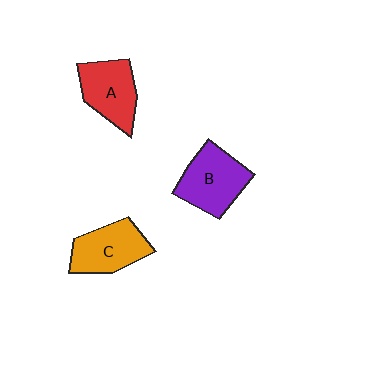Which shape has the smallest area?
Shape A (red).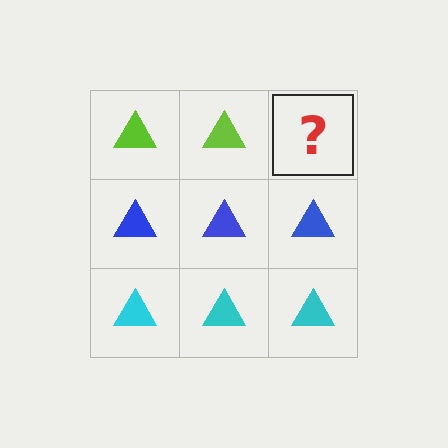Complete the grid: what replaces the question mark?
The question mark should be replaced with a lime triangle.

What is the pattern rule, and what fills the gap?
The rule is that each row has a consistent color. The gap should be filled with a lime triangle.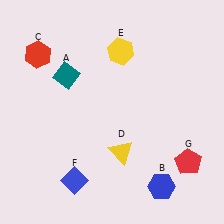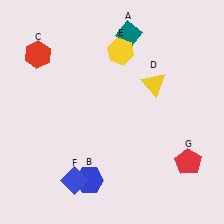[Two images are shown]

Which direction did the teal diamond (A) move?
The teal diamond (A) moved right.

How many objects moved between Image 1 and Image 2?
3 objects moved between the two images.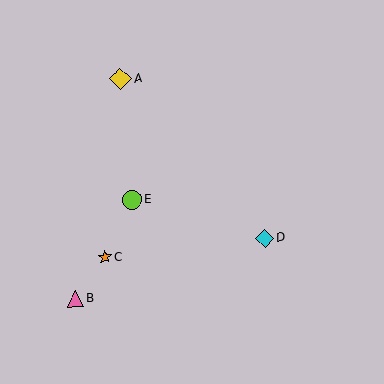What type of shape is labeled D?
Shape D is a cyan diamond.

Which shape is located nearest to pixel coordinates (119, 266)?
The orange star (labeled C) at (105, 257) is nearest to that location.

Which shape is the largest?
The yellow diamond (labeled A) is the largest.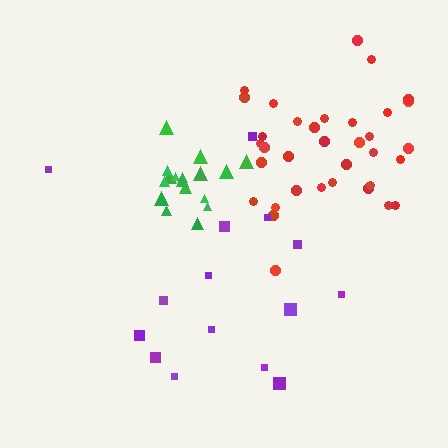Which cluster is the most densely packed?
Green.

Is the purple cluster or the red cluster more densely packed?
Red.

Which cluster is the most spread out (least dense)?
Purple.